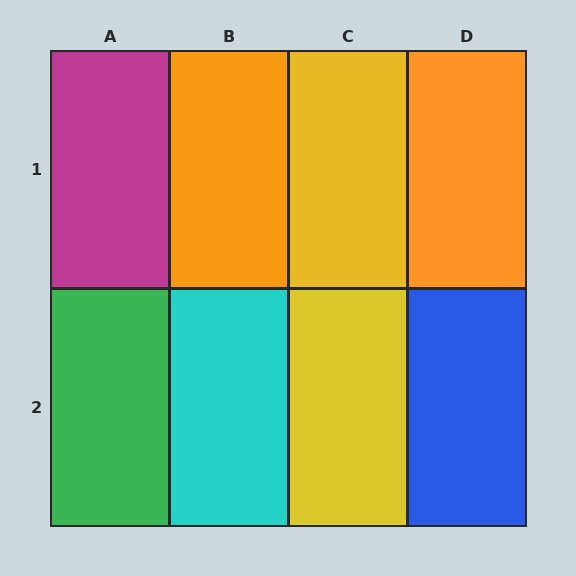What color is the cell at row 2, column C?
Yellow.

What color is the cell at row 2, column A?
Green.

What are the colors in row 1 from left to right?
Magenta, orange, yellow, orange.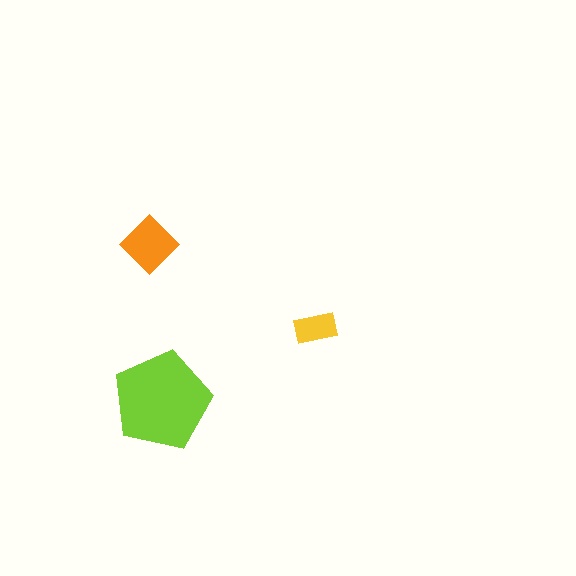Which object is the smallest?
The yellow rectangle.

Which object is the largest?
The lime pentagon.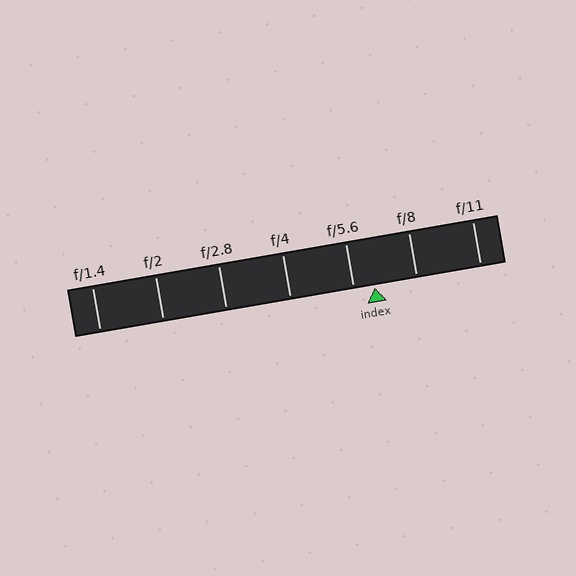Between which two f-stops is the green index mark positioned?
The index mark is between f/5.6 and f/8.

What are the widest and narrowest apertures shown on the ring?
The widest aperture shown is f/1.4 and the narrowest is f/11.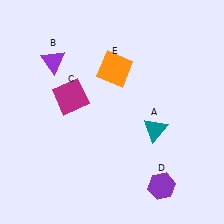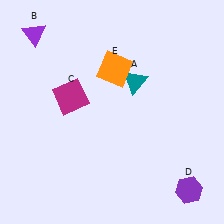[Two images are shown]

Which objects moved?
The objects that moved are: the teal triangle (A), the purple triangle (B), the purple hexagon (D).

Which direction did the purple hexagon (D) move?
The purple hexagon (D) moved right.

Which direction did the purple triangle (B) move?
The purple triangle (B) moved up.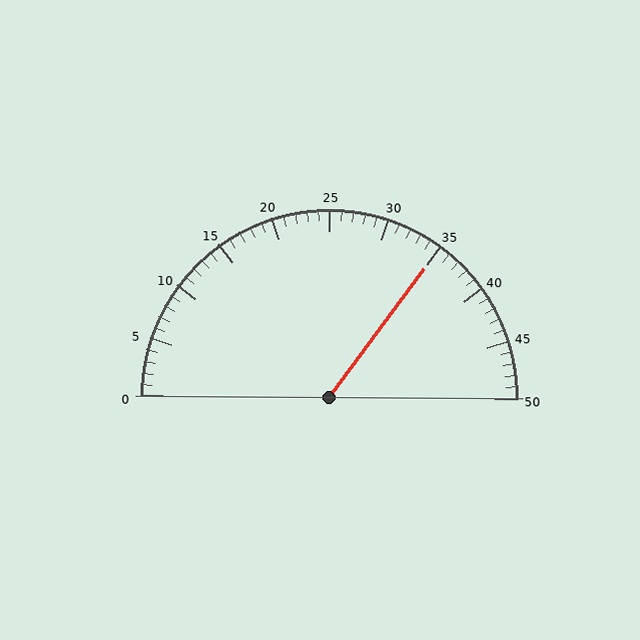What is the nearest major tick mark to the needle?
The nearest major tick mark is 35.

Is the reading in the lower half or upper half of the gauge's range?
The reading is in the upper half of the range (0 to 50).